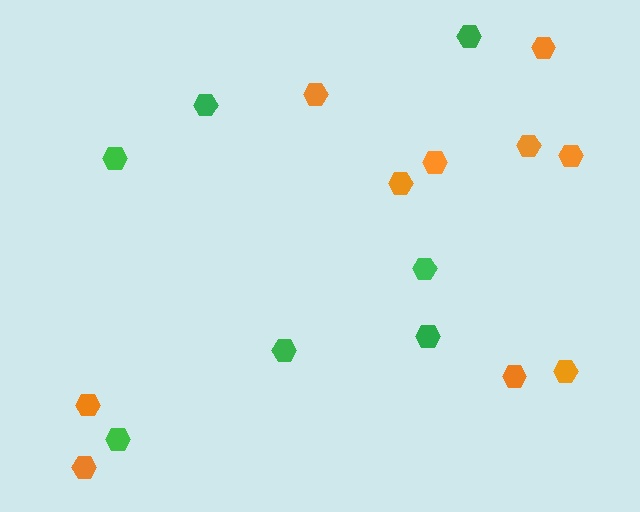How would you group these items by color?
There are 2 groups: one group of green hexagons (7) and one group of orange hexagons (10).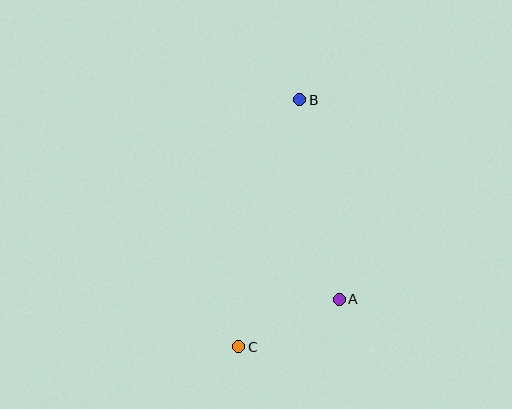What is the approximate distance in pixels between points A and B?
The distance between A and B is approximately 203 pixels.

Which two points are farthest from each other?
Points B and C are farthest from each other.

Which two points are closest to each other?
Points A and C are closest to each other.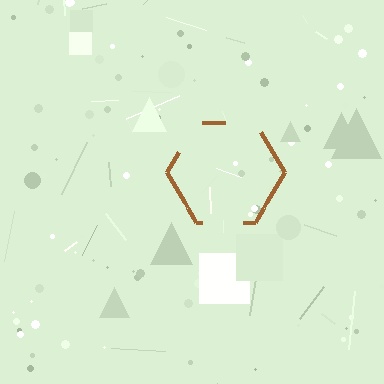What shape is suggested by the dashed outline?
The dashed outline suggests a hexagon.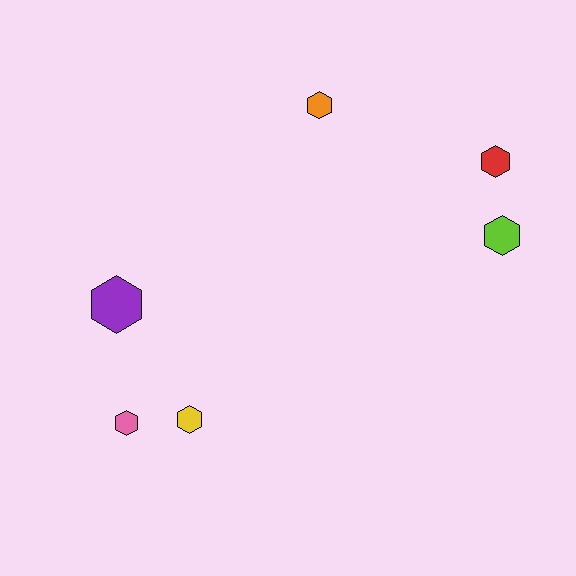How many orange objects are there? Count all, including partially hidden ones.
There is 1 orange object.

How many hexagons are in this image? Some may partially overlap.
There are 6 hexagons.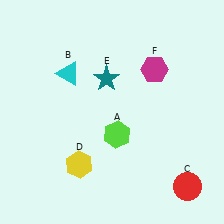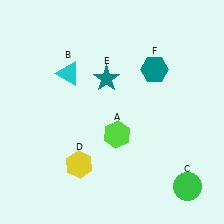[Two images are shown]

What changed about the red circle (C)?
In Image 1, C is red. In Image 2, it changed to green.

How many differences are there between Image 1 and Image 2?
There are 2 differences between the two images.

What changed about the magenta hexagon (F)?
In Image 1, F is magenta. In Image 2, it changed to teal.